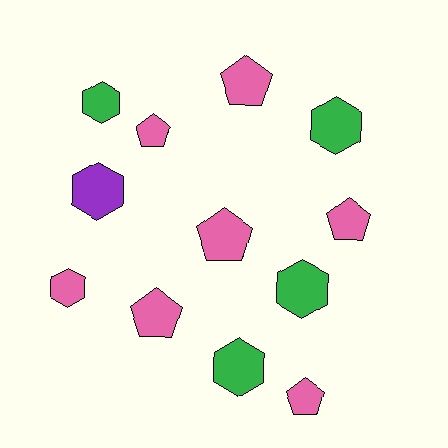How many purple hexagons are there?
There is 1 purple hexagon.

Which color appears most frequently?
Pink, with 7 objects.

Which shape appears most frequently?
Hexagon, with 6 objects.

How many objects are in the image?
There are 12 objects.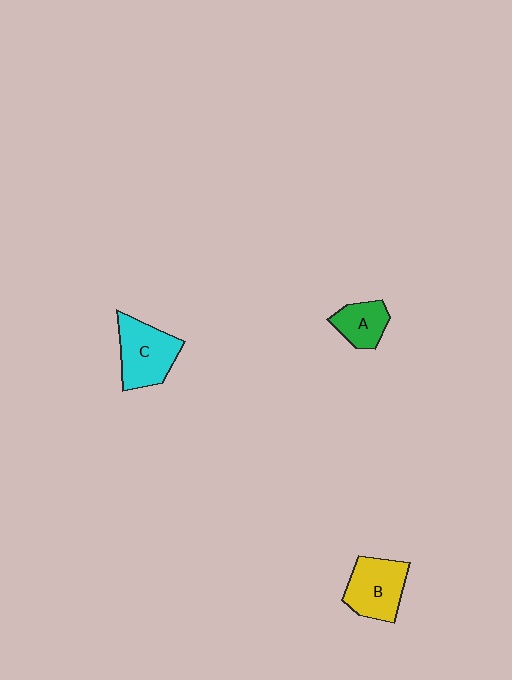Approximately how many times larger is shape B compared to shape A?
Approximately 1.6 times.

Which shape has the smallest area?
Shape A (green).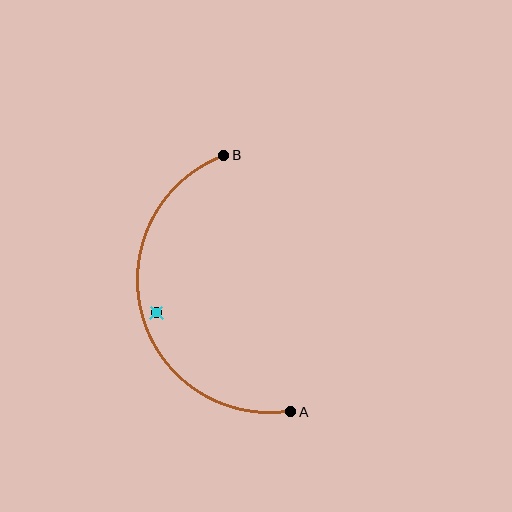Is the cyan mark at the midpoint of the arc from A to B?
No — the cyan mark does not lie on the arc at all. It sits slightly inside the curve.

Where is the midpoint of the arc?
The arc midpoint is the point on the curve farthest from the straight line joining A and B. It sits to the left of that line.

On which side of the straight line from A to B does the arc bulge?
The arc bulges to the left of the straight line connecting A and B.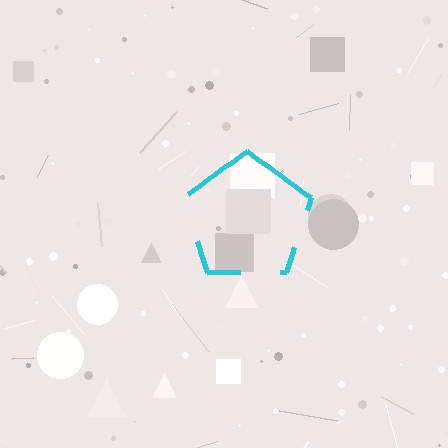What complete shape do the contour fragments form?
The contour fragments form a pentagon.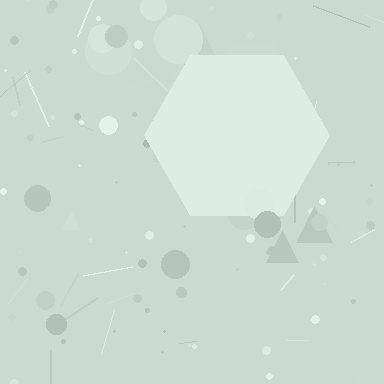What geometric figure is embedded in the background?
A hexagon is embedded in the background.